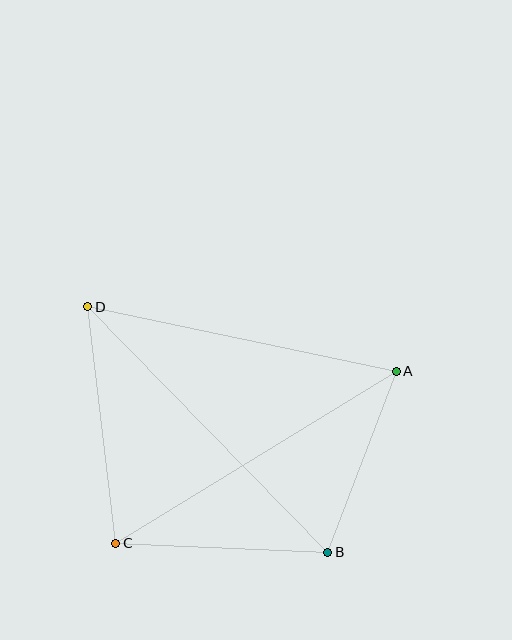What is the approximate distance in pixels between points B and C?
The distance between B and C is approximately 213 pixels.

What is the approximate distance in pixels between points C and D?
The distance between C and D is approximately 238 pixels.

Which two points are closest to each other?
Points A and B are closest to each other.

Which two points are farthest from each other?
Points B and D are farthest from each other.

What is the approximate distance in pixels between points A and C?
The distance between A and C is approximately 329 pixels.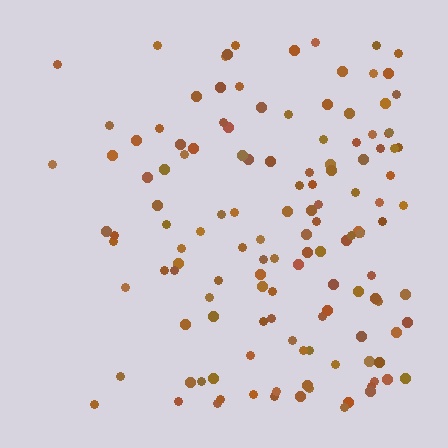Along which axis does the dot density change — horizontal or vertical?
Horizontal.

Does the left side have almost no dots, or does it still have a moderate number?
Still a moderate number, just noticeably fewer than the right.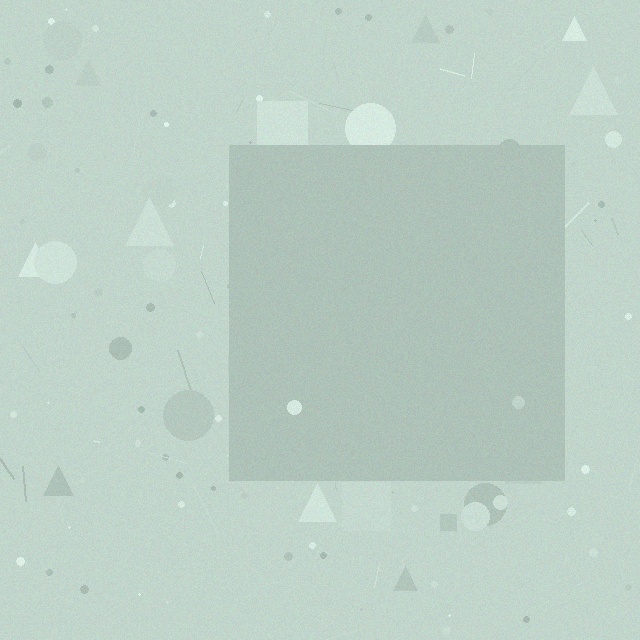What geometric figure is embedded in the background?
A square is embedded in the background.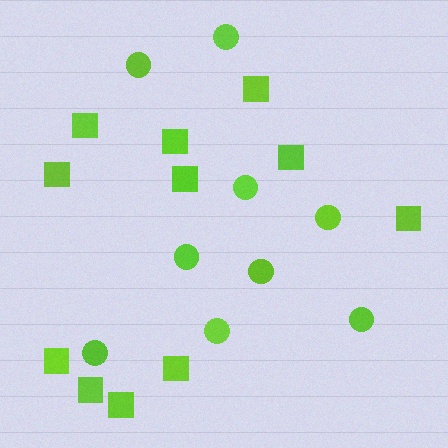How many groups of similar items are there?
There are 2 groups: one group of squares (11) and one group of circles (9).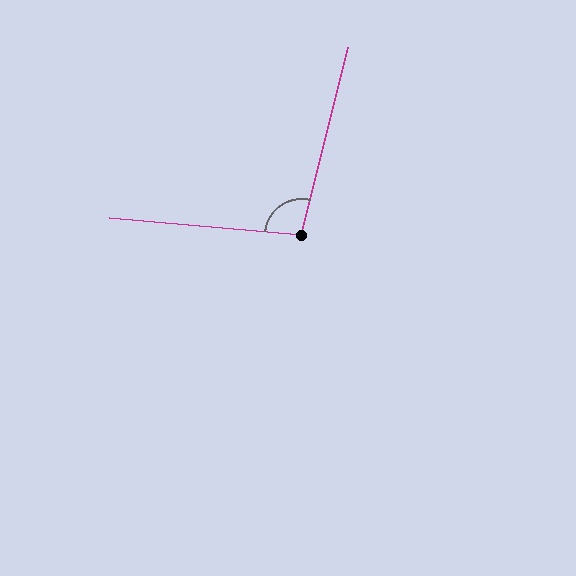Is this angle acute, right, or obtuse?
It is obtuse.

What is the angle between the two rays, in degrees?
Approximately 99 degrees.